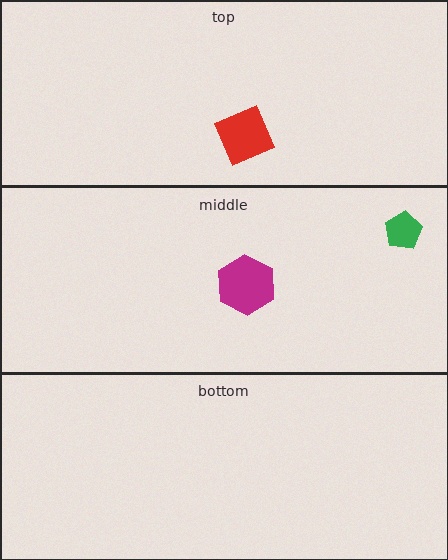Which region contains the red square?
The top region.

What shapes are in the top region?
The red square.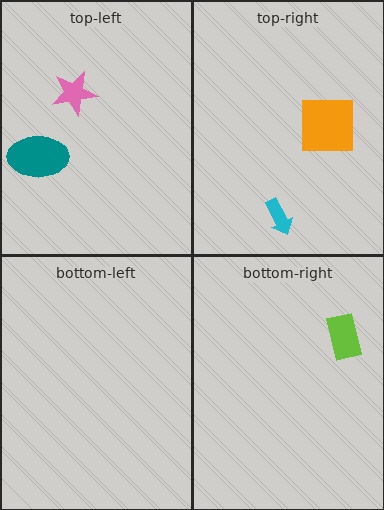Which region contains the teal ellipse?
The top-left region.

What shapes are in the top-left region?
The pink star, the teal ellipse.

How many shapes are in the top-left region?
2.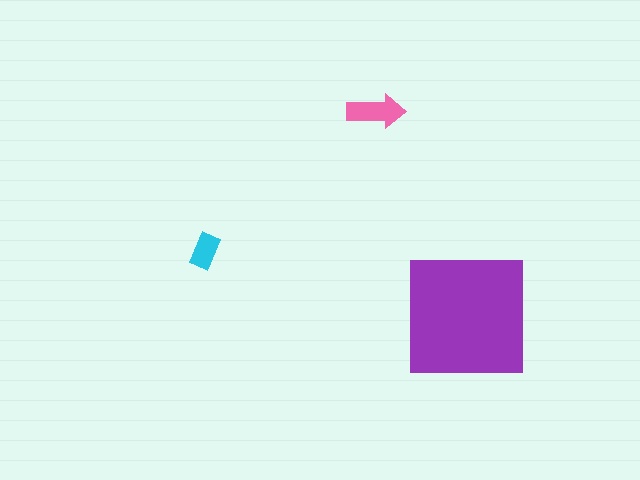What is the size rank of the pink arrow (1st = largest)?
2nd.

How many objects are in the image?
There are 3 objects in the image.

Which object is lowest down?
The purple square is bottommost.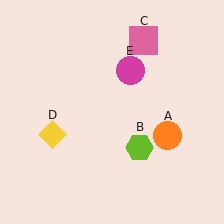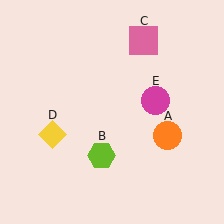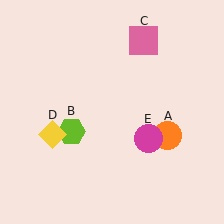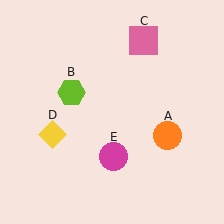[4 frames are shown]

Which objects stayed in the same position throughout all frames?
Orange circle (object A) and pink square (object C) and yellow diamond (object D) remained stationary.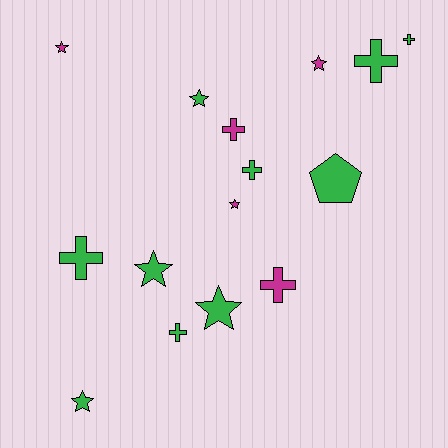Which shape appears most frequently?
Cross, with 7 objects.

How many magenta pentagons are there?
There are no magenta pentagons.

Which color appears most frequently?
Green, with 10 objects.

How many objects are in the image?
There are 15 objects.